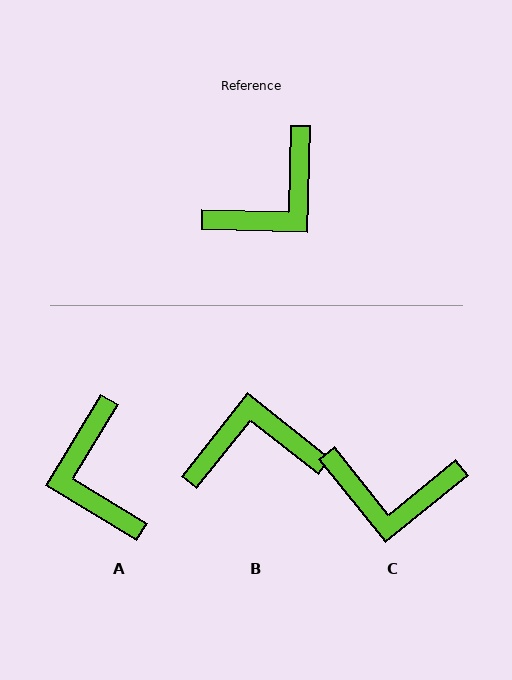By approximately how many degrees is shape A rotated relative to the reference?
Approximately 120 degrees clockwise.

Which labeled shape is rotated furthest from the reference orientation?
B, about 143 degrees away.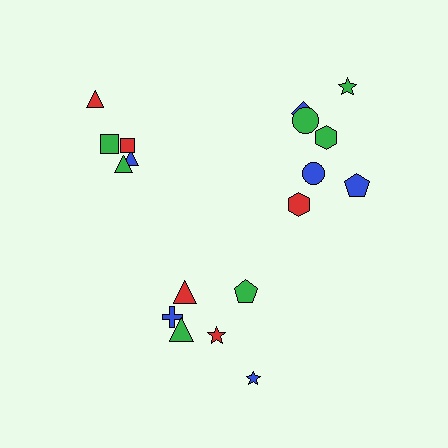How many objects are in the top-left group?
There are 5 objects.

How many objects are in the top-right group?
There are 7 objects.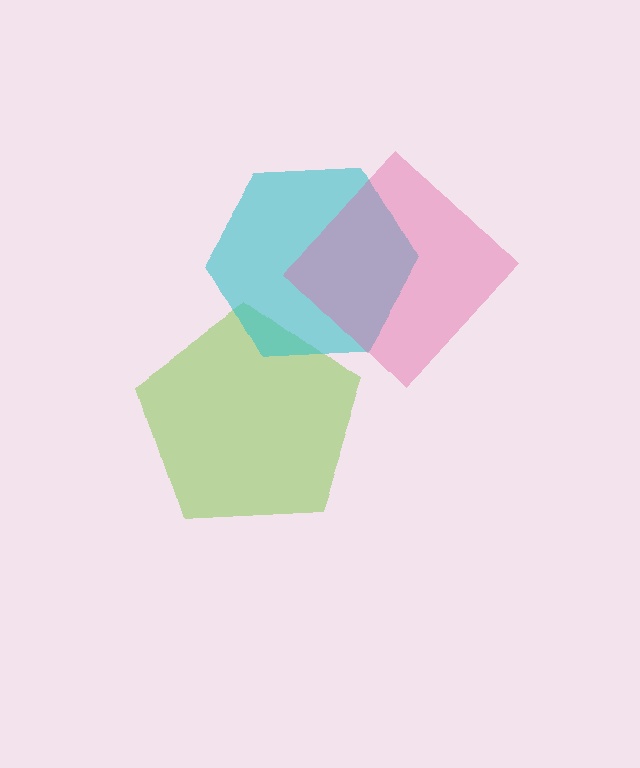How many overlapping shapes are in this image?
There are 3 overlapping shapes in the image.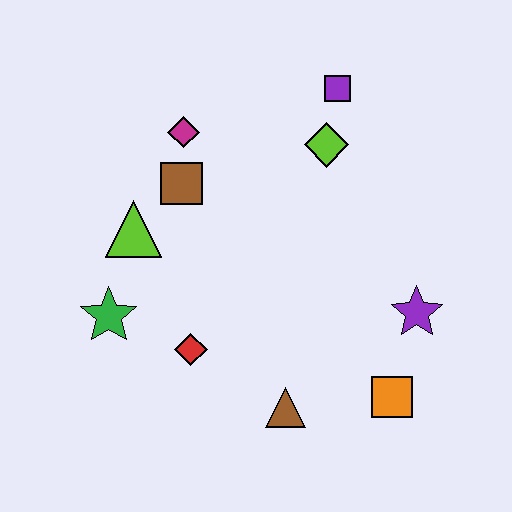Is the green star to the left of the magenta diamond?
Yes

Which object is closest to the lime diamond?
The purple square is closest to the lime diamond.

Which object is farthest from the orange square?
The magenta diamond is farthest from the orange square.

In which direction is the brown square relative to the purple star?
The brown square is to the left of the purple star.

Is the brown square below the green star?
No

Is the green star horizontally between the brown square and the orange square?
No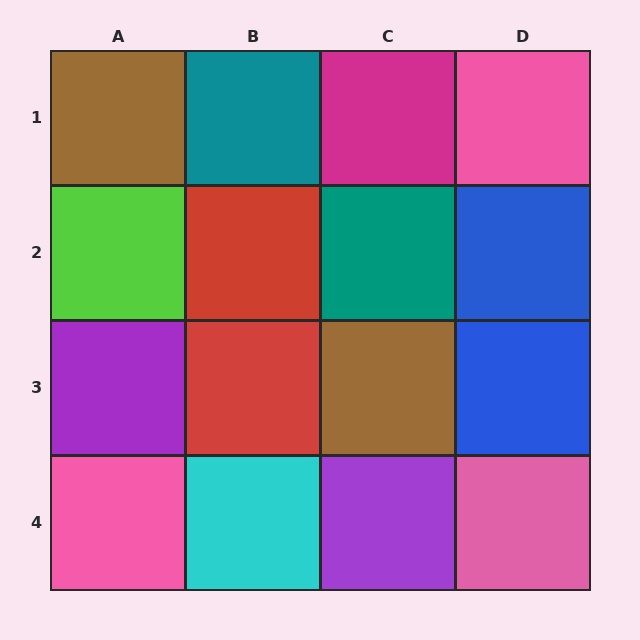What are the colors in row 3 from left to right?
Purple, red, brown, blue.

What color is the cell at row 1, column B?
Teal.